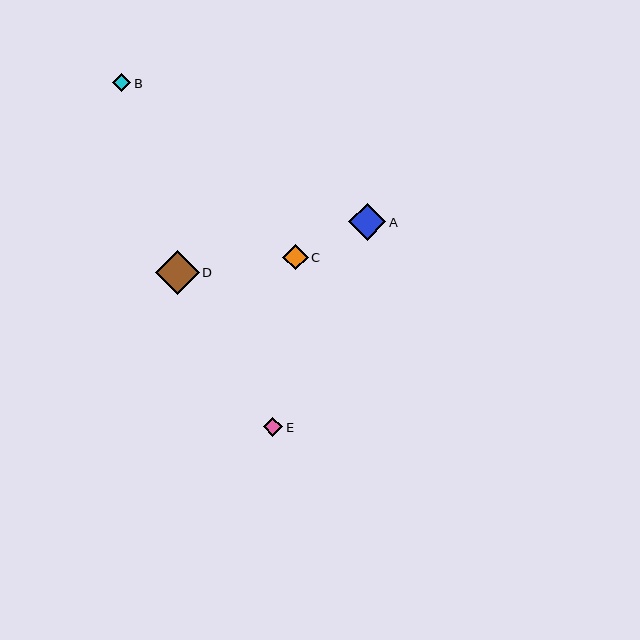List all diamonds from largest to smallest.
From largest to smallest: D, A, C, E, B.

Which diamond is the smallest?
Diamond B is the smallest with a size of approximately 18 pixels.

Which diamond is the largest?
Diamond D is the largest with a size of approximately 44 pixels.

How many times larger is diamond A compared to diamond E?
Diamond A is approximately 1.9 times the size of diamond E.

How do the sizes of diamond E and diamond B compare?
Diamond E and diamond B are approximately the same size.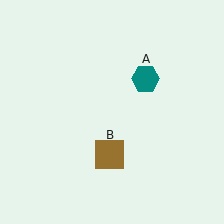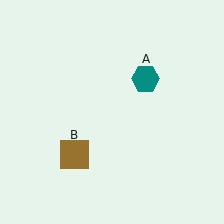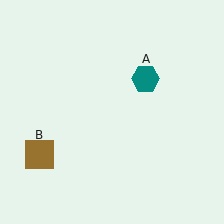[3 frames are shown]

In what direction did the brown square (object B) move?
The brown square (object B) moved left.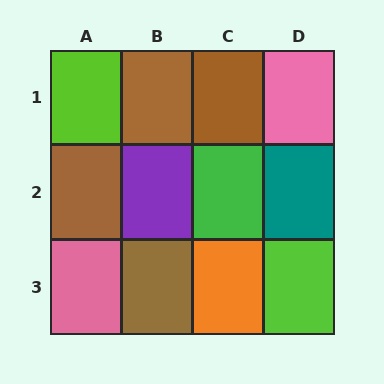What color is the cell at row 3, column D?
Lime.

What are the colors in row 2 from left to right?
Brown, purple, green, teal.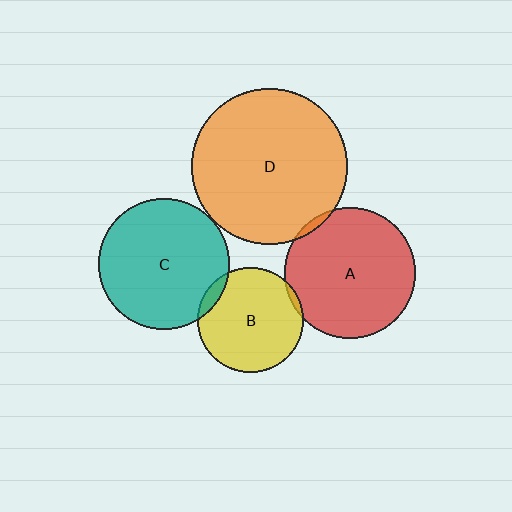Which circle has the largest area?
Circle D (orange).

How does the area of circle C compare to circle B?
Approximately 1.5 times.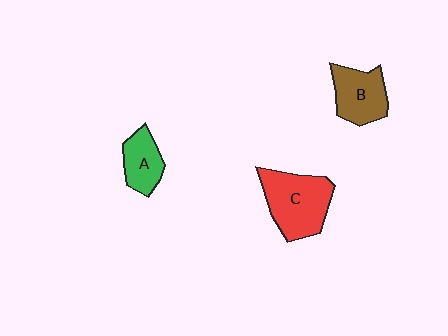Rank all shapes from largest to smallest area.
From largest to smallest: C (red), B (brown), A (green).